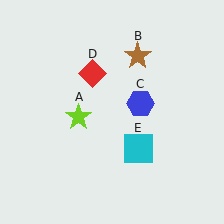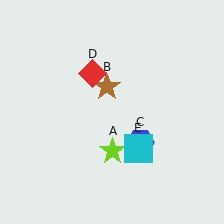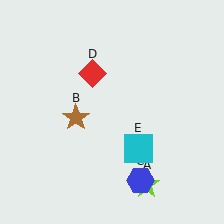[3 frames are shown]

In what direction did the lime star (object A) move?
The lime star (object A) moved down and to the right.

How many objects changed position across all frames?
3 objects changed position: lime star (object A), brown star (object B), blue hexagon (object C).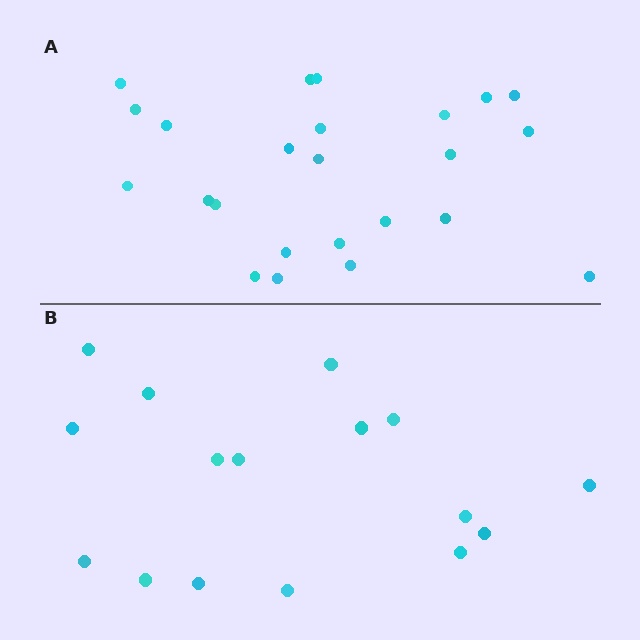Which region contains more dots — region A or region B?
Region A (the top region) has more dots.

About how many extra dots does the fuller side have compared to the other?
Region A has roughly 8 or so more dots than region B.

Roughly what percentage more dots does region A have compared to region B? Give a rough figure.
About 50% more.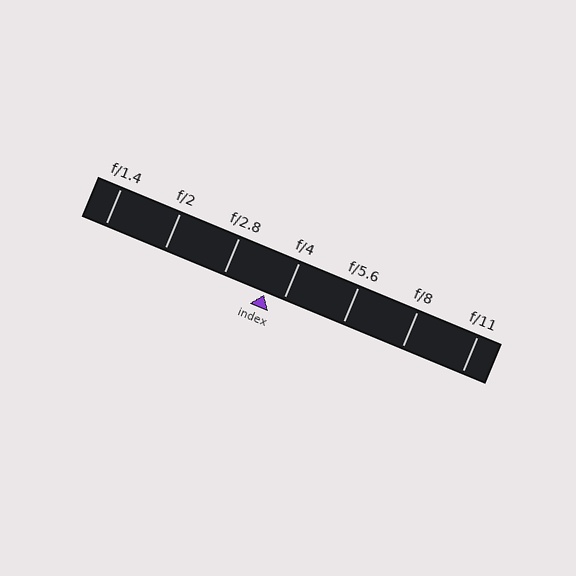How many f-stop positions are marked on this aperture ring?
There are 7 f-stop positions marked.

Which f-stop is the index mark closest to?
The index mark is closest to f/4.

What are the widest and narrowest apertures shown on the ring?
The widest aperture shown is f/1.4 and the narrowest is f/11.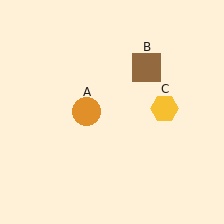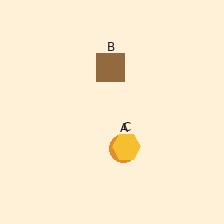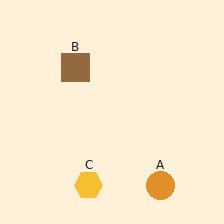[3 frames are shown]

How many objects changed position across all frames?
3 objects changed position: orange circle (object A), brown square (object B), yellow hexagon (object C).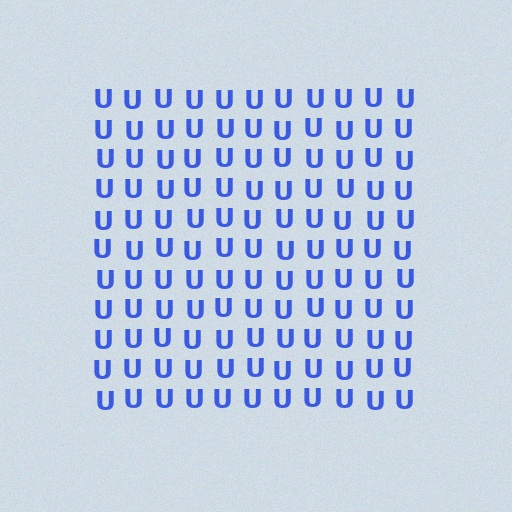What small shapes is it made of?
It is made of small letter U's.